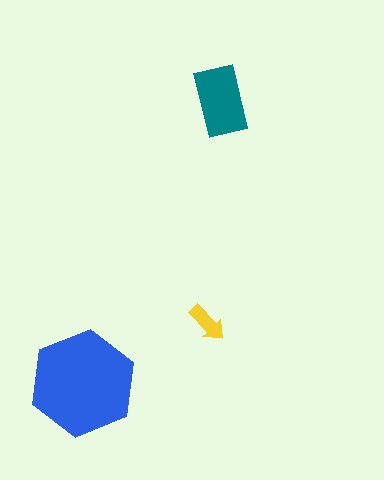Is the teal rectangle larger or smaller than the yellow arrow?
Larger.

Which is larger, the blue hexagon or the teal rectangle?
The blue hexagon.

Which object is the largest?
The blue hexagon.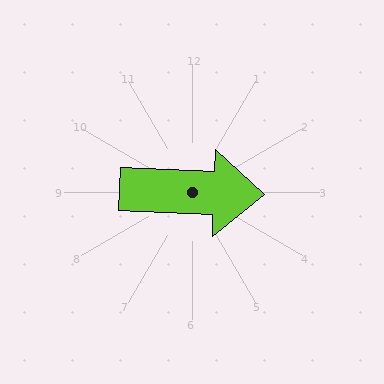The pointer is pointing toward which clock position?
Roughly 3 o'clock.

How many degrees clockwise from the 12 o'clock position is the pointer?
Approximately 92 degrees.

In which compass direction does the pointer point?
East.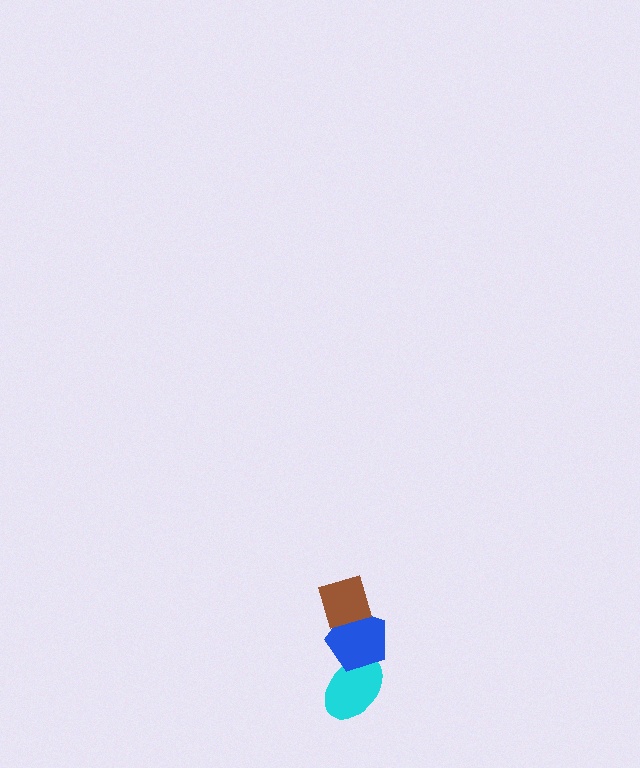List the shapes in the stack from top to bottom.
From top to bottom: the brown diamond, the blue pentagon, the cyan ellipse.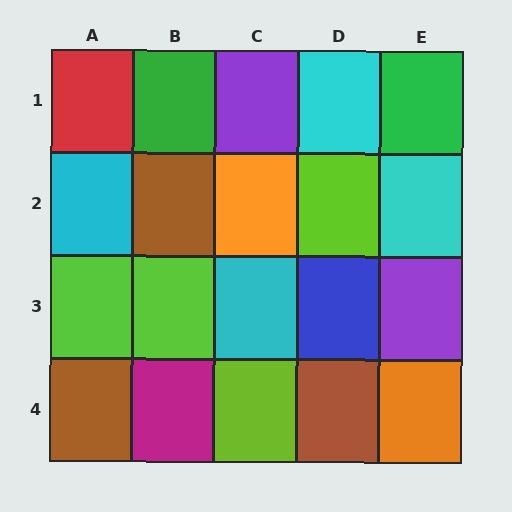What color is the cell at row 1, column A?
Red.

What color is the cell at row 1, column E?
Green.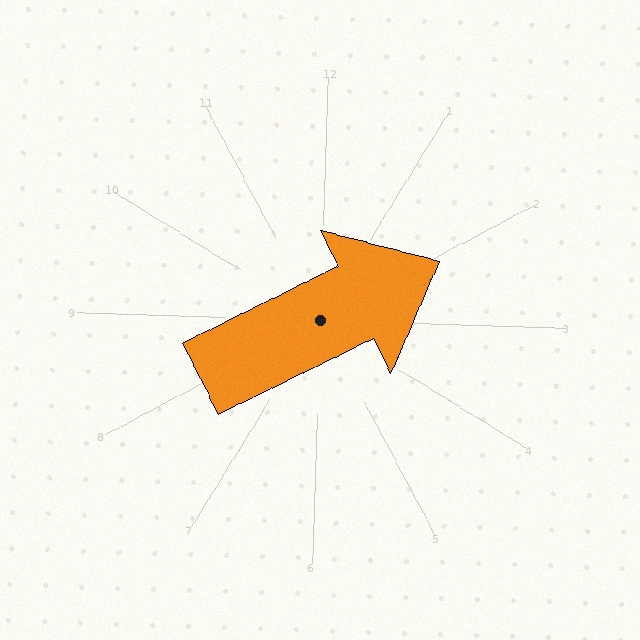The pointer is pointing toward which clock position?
Roughly 2 o'clock.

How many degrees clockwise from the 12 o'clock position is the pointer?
Approximately 62 degrees.